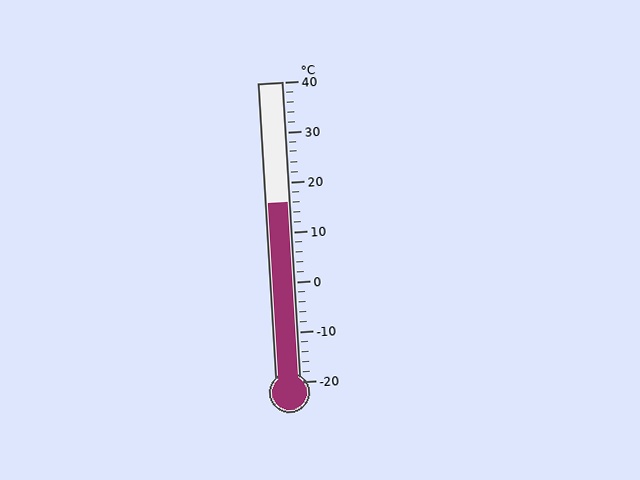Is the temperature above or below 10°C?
The temperature is above 10°C.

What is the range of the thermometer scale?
The thermometer scale ranges from -20°C to 40°C.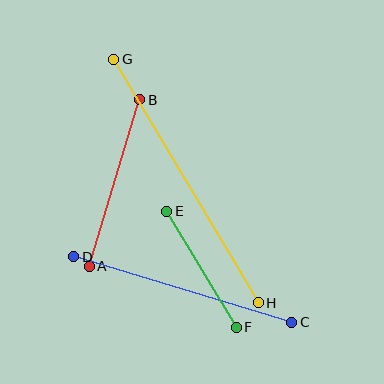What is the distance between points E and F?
The distance is approximately 135 pixels.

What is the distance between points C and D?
The distance is approximately 227 pixels.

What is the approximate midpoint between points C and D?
The midpoint is at approximately (183, 290) pixels.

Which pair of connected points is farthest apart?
Points G and H are farthest apart.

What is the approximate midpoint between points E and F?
The midpoint is at approximately (202, 269) pixels.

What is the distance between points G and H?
The distance is approximately 283 pixels.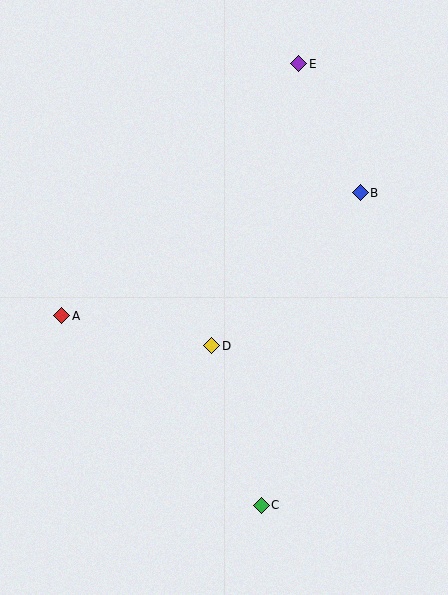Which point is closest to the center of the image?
Point D at (212, 346) is closest to the center.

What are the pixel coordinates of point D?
Point D is at (212, 346).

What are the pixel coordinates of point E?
Point E is at (299, 64).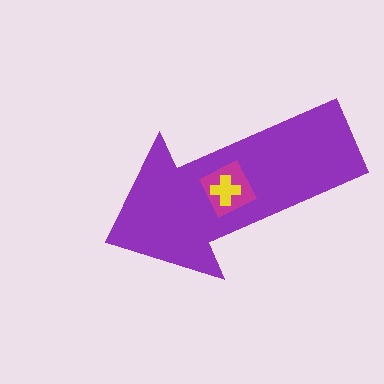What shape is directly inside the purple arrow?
The magenta square.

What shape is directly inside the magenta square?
The yellow cross.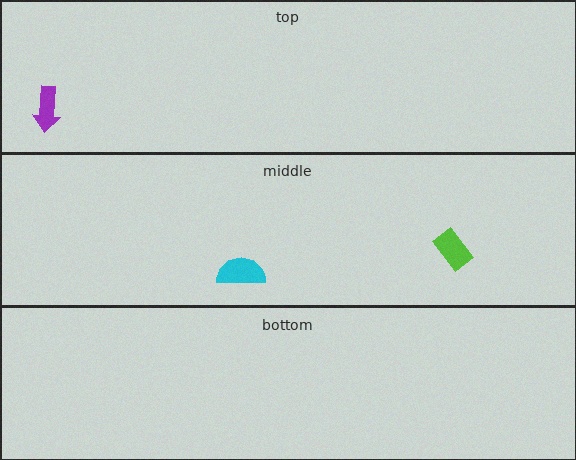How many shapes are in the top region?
1.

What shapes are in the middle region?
The lime rectangle, the cyan semicircle.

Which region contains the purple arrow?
The top region.